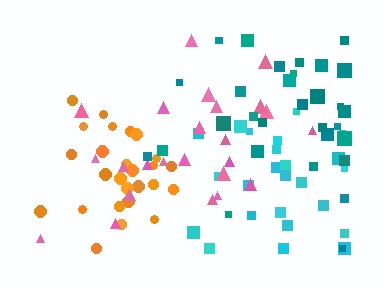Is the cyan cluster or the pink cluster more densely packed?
Cyan.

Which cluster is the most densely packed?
Orange.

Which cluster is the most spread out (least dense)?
Pink.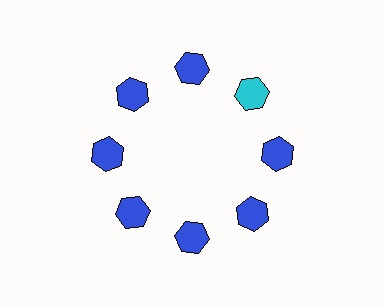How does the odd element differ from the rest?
It has a different color: cyan instead of blue.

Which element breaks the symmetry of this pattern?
The cyan hexagon at roughly the 2 o'clock position breaks the symmetry. All other shapes are blue hexagons.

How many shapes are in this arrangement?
There are 8 shapes arranged in a ring pattern.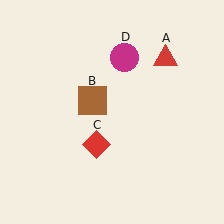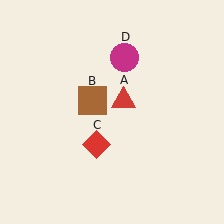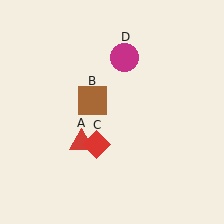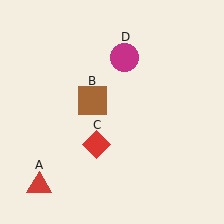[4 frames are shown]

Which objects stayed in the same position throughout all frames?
Brown square (object B) and red diamond (object C) and magenta circle (object D) remained stationary.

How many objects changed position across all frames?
1 object changed position: red triangle (object A).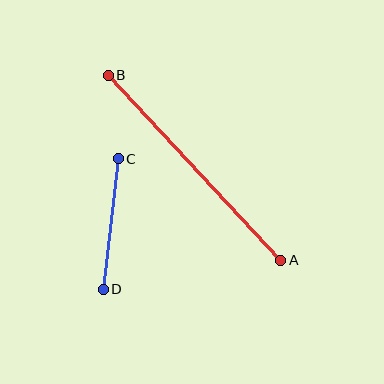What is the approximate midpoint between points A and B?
The midpoint is at approximately (195, 168) pixels.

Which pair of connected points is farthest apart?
Points A and B are farthest apart.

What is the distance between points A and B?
The distance is approximately 253 pixels.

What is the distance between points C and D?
The distance is approximately 131 pixels.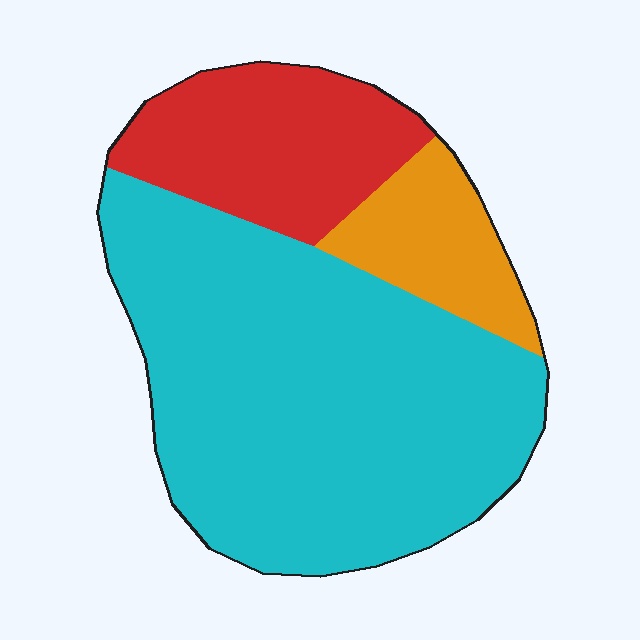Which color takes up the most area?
Cyan, at roughly 65%.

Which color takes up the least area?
Orange, at roughly 15%.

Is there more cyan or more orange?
Cyan.